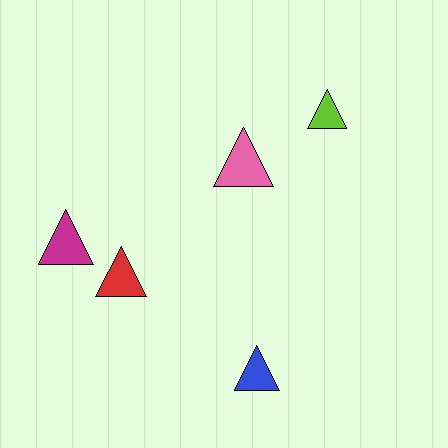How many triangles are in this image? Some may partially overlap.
There are 5 triangles.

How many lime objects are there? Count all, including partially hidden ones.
There is 1 lime object.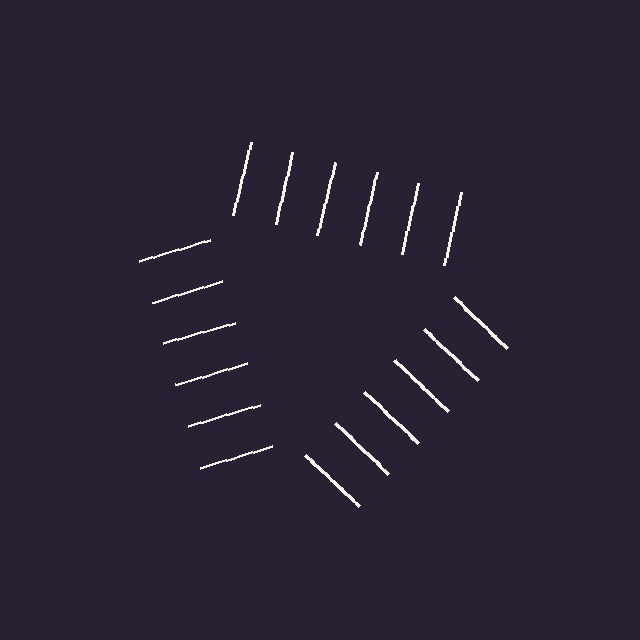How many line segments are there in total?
18 — 6 along each of the 3 edges.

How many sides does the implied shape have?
3 sides — the line-ends trace a triangle.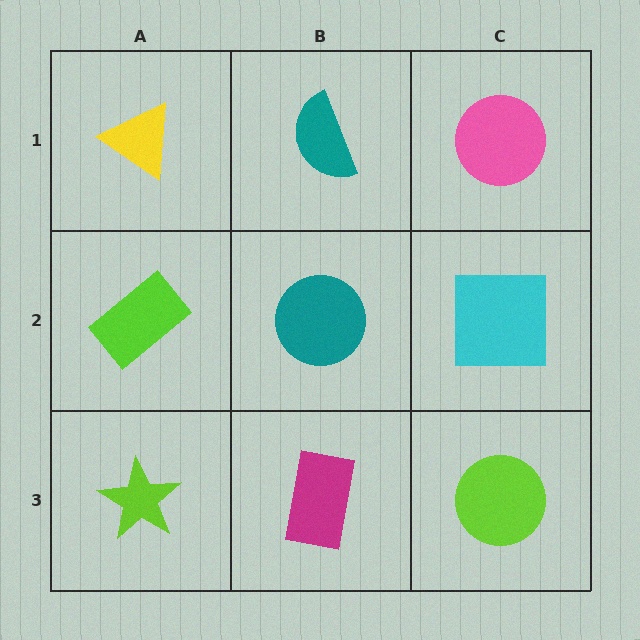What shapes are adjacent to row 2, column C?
A pink circle (row 1, column C), a lime circle (row 3, column C), a teal circle (row 2, column B).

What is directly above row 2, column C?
A pink circle.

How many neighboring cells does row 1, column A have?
2.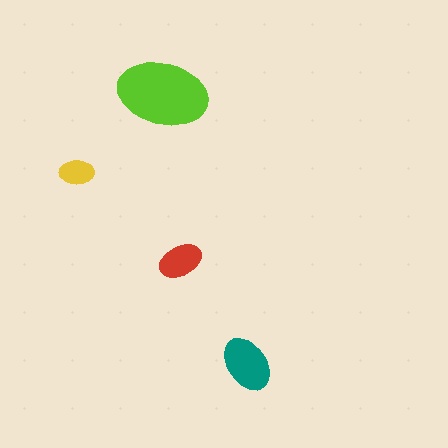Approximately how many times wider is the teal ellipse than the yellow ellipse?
About 1.5 times wider.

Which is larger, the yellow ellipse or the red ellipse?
The red one.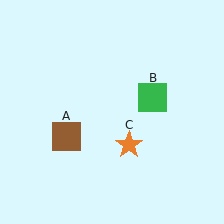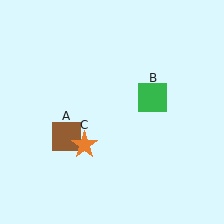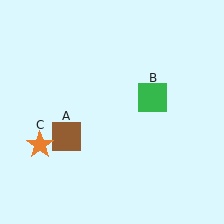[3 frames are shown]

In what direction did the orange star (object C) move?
The orange star (object C) moved left.